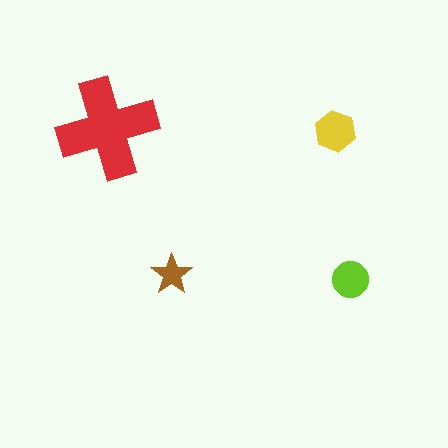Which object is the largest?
The red cross.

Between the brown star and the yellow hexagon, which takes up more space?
The yellow hexagon.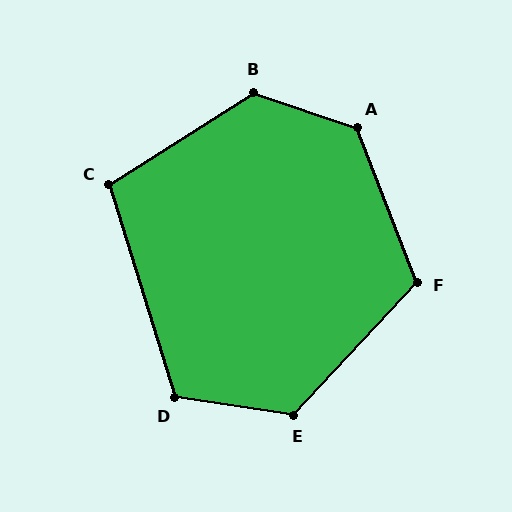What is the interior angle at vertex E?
Approximately 125 degrees (obtuse).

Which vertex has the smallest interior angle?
C, at approximately 105 degrees.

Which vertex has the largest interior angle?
A, at approximately 130 degrees.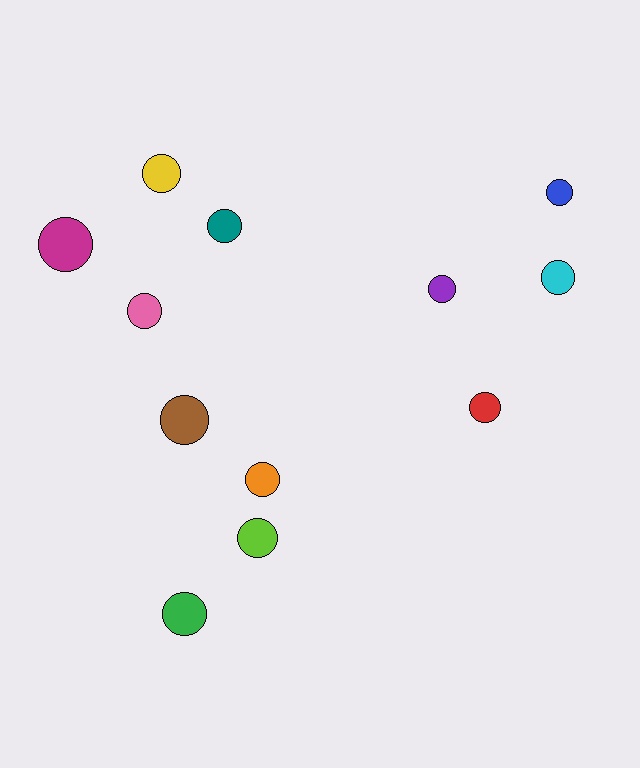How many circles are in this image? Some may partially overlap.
There are 12 circles.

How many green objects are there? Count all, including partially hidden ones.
There is 1 green object.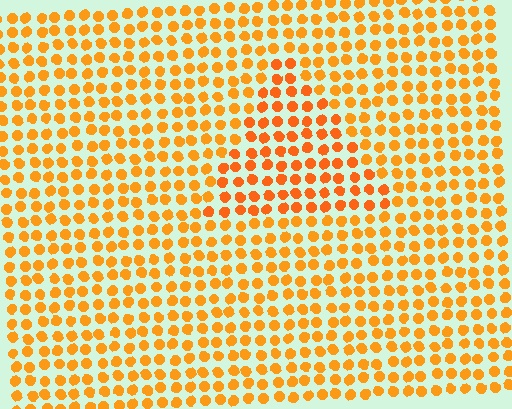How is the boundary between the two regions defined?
The boundary is defined purely by a slight shift in hue (about 14 degrees). Spacing, size, and orientation are identical on both sides.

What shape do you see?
I see a triangle.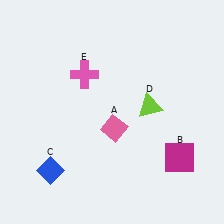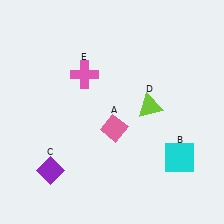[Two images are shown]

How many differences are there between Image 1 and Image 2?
There are 2 differences between the two images.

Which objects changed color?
B changed from magenta to cyan. C changed from blue to purple.